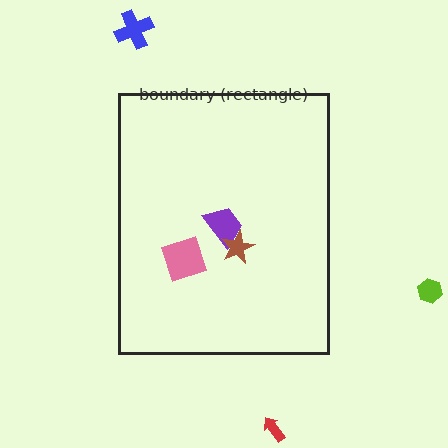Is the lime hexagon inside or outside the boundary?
Outside.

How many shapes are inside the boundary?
3 inside, 3 outside.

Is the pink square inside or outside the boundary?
Inside.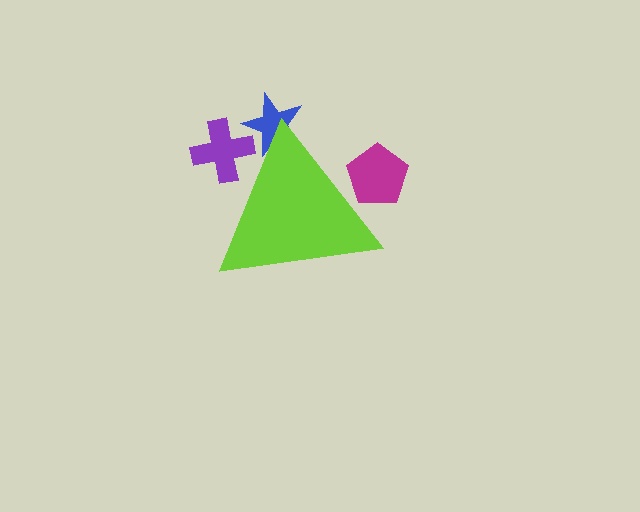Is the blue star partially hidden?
Yes, the blue star is partially hidden behind the lime triangle.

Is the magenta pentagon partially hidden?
Yes, the magenta pentagon is partially hidden behind the lime triangle.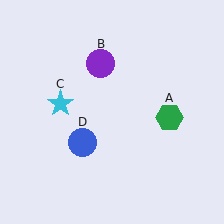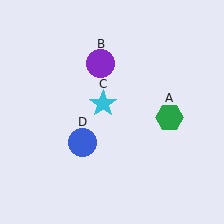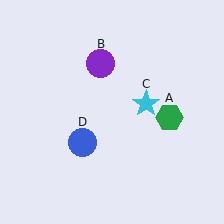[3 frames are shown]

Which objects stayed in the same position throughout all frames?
Green hexagon (object A) and purple circle (object B) and blue circle (object D) remained stationary.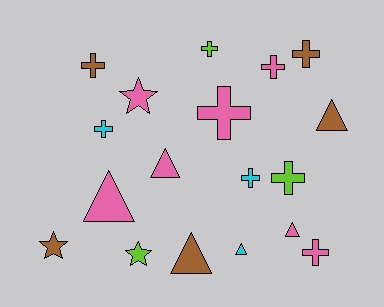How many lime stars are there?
There is 1 lime star.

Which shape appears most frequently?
Cross, with 9 objects.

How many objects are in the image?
There are 18 objects.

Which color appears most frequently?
Pink, with 7 objects.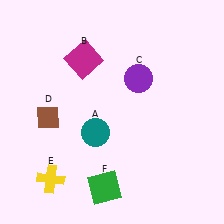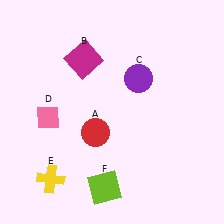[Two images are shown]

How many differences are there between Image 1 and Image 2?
There are 3 differences between the two images.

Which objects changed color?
A changed from teal to red. D changed from brown to pink. F changed from green to lime.